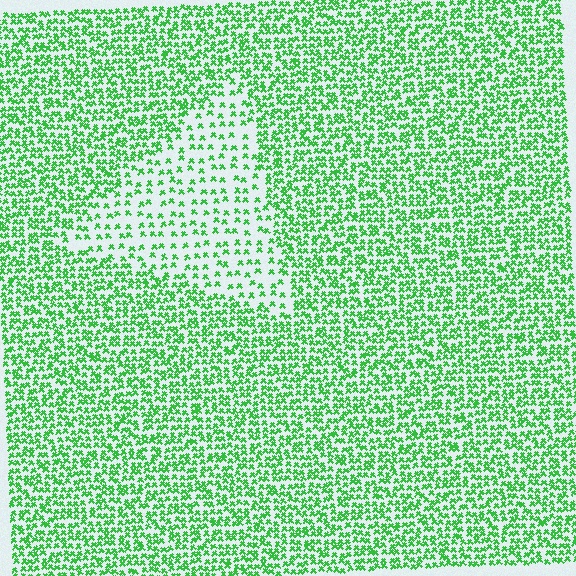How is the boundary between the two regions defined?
The boundary is defined by a change in element density (approximately 2.3x ratio). All elements are the same color, size, and shape.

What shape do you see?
I see a triangle.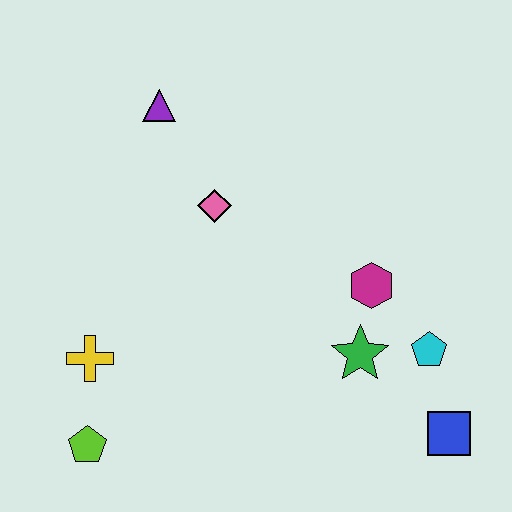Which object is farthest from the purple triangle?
The blue square is farthest from the purple triangle.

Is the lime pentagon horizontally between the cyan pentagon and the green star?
No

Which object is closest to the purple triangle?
The pink diamond is closest to the purple triangle.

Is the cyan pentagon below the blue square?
No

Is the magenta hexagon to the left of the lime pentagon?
No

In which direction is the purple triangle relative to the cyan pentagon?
The purple triangle is to the left of the cyan pentagon.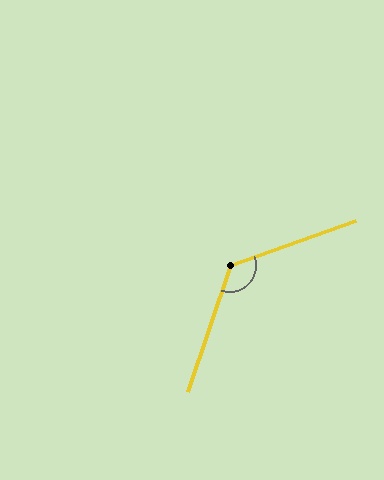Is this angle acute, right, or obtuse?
It is obtuse.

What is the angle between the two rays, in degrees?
Approximately 128 degrees.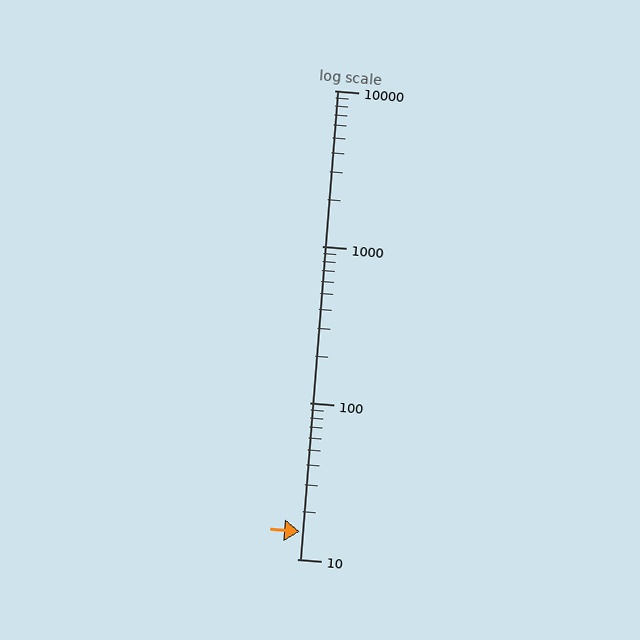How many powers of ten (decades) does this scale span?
The scale spans 3 decades, from 10 to 10000.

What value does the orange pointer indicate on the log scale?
The pointer indicates approximately 15.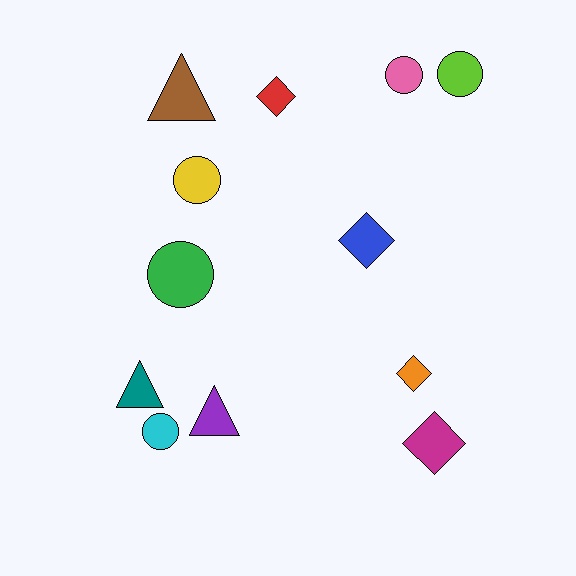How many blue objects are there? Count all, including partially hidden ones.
There is 1 blue object.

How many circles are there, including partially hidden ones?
There are 5 circles.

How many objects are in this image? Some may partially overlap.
There are 12 objects.